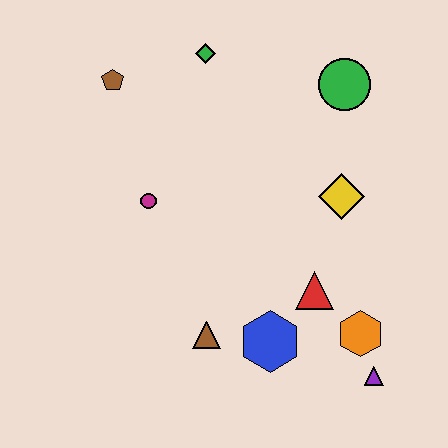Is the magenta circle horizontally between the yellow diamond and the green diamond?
No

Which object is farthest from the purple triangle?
The brown pentagon is farthest from the purple triangle.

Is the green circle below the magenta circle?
No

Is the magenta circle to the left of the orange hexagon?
Yes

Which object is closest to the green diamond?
The brown pentagon is closest to the green diamond.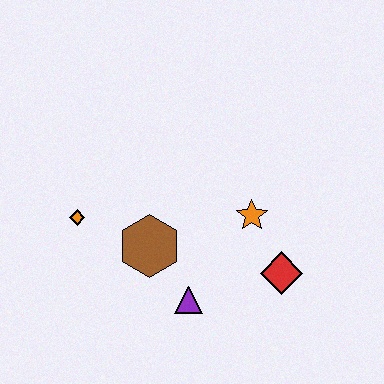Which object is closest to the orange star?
The red diamond is closest to the orange star.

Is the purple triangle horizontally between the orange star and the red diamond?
No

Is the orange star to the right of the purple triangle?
Yes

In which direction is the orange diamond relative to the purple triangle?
The orange diamond is to the left of the purple triangle.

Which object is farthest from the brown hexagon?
The red diamond is farthest from the brown hexagon.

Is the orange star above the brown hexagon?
Yes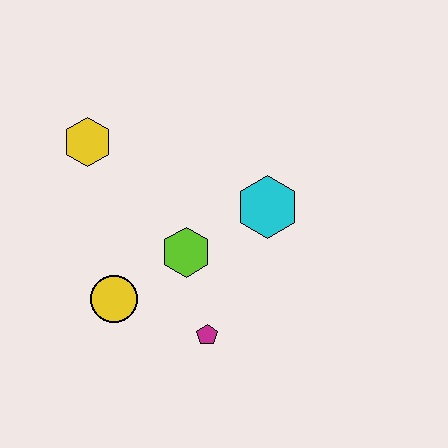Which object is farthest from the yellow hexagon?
The magenta pentagon is farthest from the yellow hexagon.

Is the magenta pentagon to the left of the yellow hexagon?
No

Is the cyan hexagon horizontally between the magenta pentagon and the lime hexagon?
No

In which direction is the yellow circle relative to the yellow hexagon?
The yellow circle is below the yellow hexagon.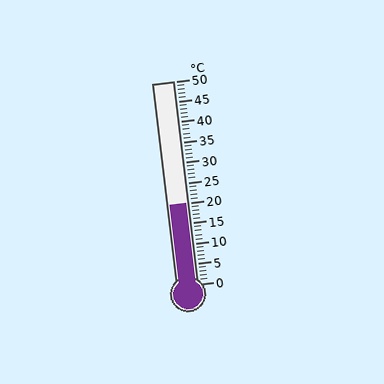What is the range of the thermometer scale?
The thermometer scale ranges from 0°C to 50°C.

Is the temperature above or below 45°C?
The temperature is below 45°C.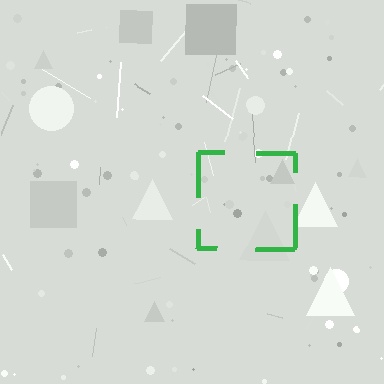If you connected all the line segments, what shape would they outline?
They would outline a square.